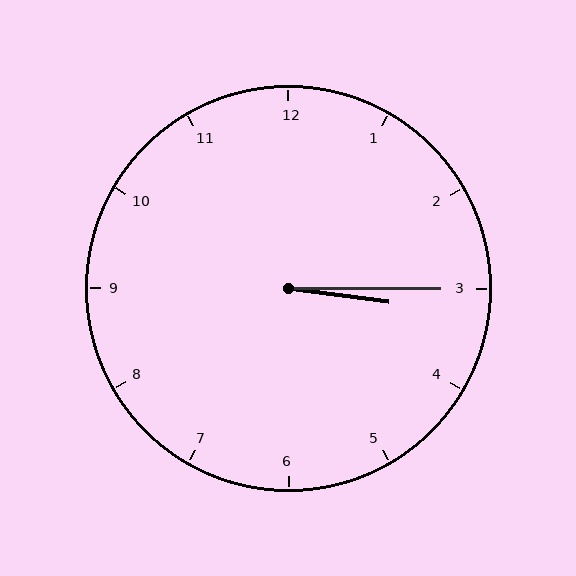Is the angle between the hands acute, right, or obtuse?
It is acute.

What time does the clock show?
3:15.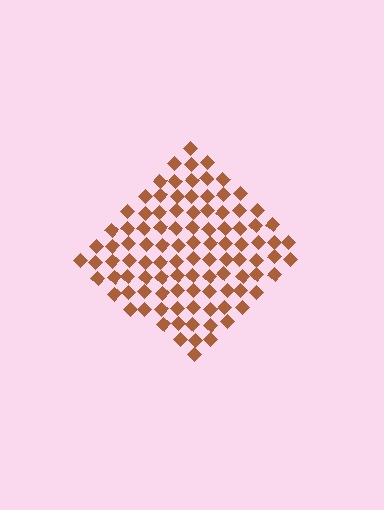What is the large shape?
The large shape is a diamond.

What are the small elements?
The small elements are diamonds.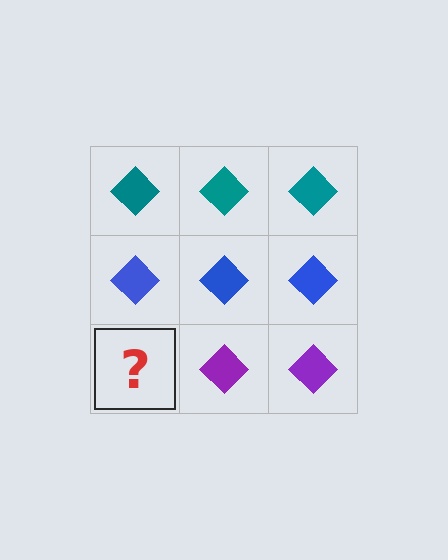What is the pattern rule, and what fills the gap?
The rule is that each row has a consistent color. The gap should be filled with a purple diamond.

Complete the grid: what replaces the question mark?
The question mark should be replaced with a purple diamond.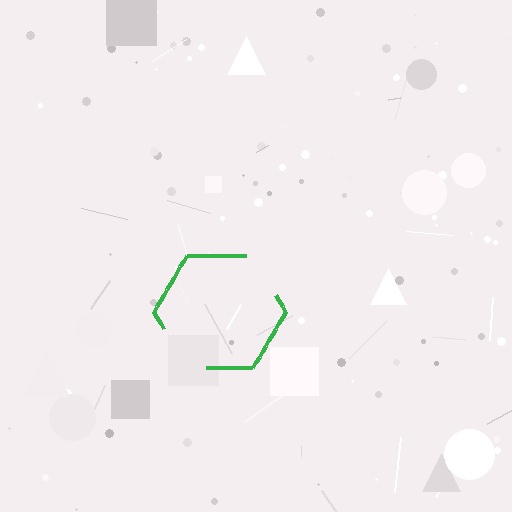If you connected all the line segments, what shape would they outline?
They would outline a hexagon.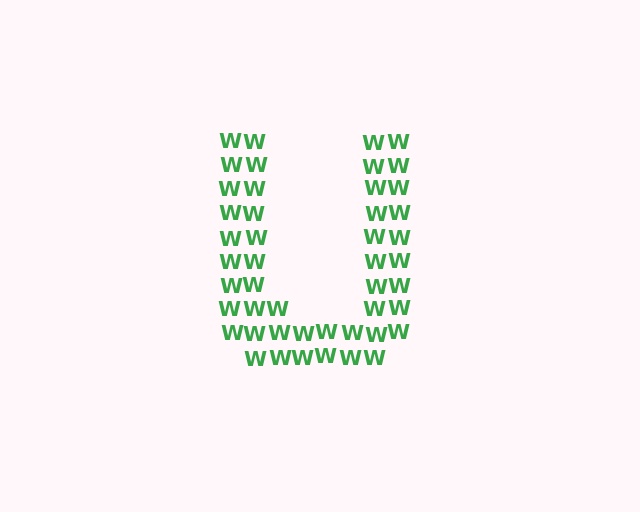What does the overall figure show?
The overall figure shows the letter U.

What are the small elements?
The small elements are letter W's.